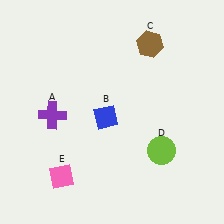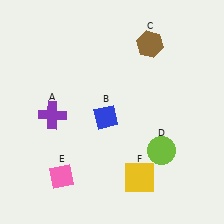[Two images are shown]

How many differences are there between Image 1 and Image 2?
There is 1 difference between the two images.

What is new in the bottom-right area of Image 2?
A yellow square (F) was added in the bottom-right area of Image 2.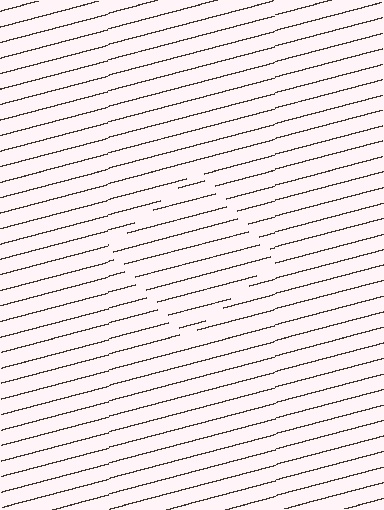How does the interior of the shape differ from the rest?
The interior of the shape contains the same grating, shifted by half a period — the contour is defined by the phase discontinuity where line-ends from the inner and outer gratings abut.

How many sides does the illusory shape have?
4 sides — the line-ends trace a square.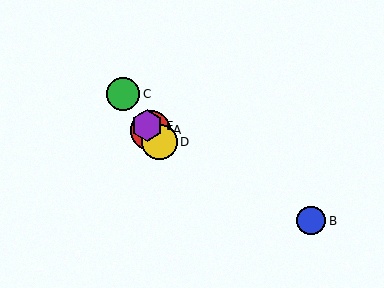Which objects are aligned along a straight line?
Objects A, C, D, E are aligned along a straight line.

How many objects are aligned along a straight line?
4 objects (A, C, D, E) are aligned along a straight line.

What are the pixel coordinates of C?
Object C is at (123, 94).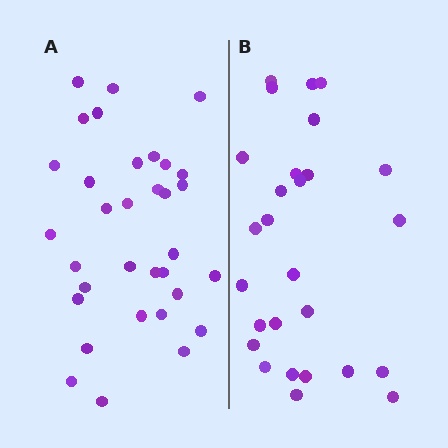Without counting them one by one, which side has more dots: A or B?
Region A (the left region) has more dots.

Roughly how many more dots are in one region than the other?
Region A has about 6 more dots than region B.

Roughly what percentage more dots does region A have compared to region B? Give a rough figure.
About 20% more.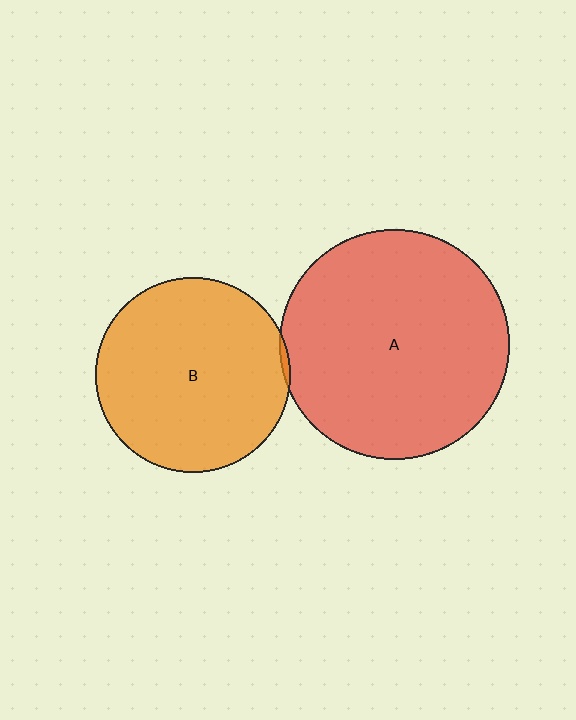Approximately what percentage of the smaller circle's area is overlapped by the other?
Approximately 5%.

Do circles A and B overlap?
Yes.